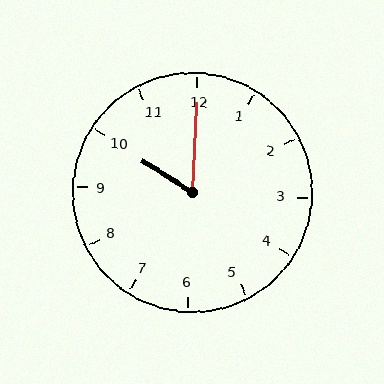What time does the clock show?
10:00.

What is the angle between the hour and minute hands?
Approximately 60 degrees.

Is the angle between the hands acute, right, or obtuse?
It is acute.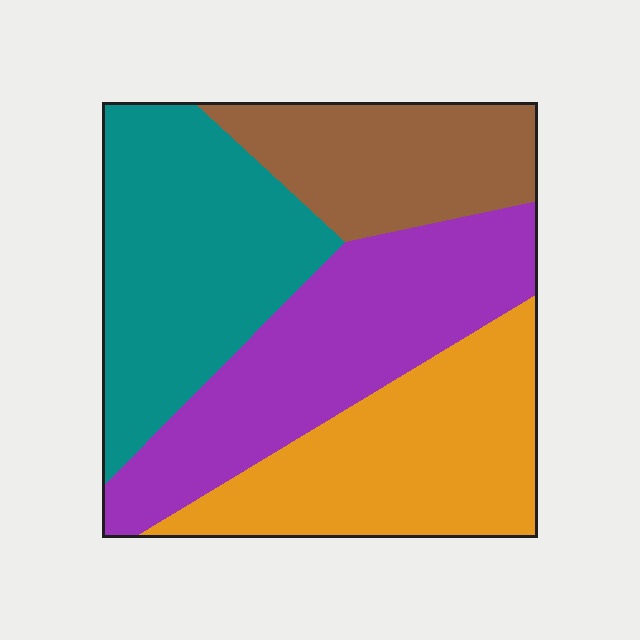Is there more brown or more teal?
Teal.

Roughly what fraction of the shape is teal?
Teal covers about 30% of the shape.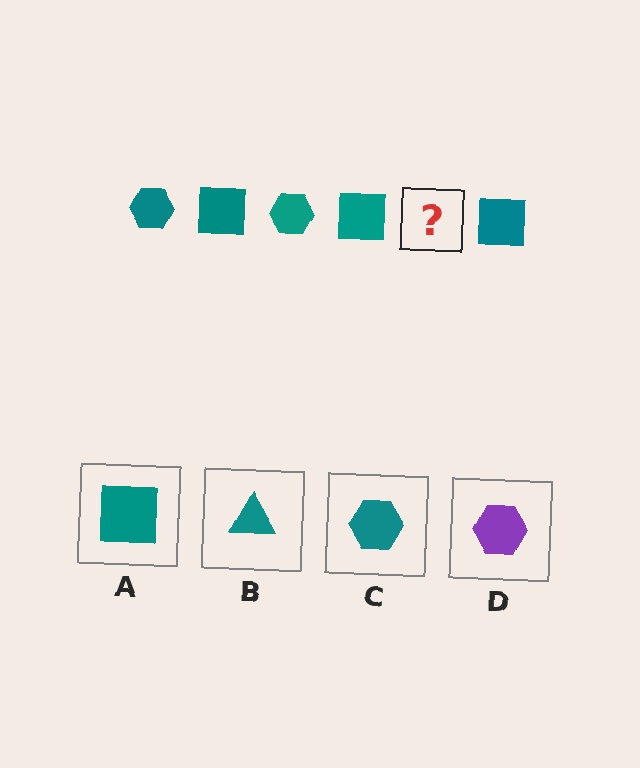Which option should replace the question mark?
Option C.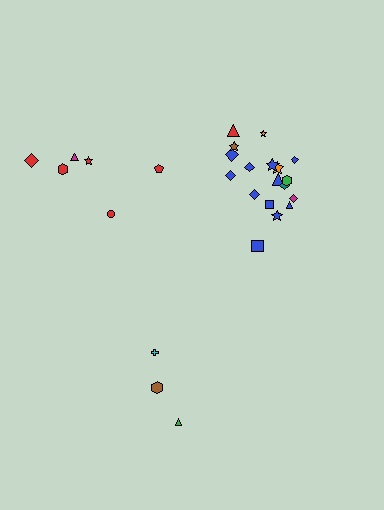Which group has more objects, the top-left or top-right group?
The top-right group.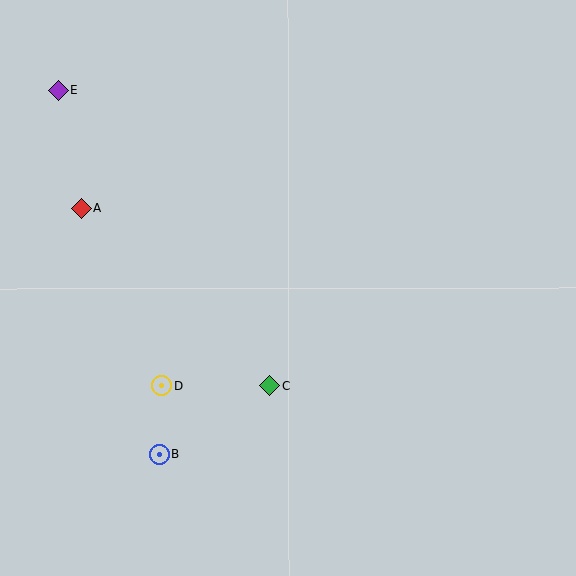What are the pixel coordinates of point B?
Point B is at (160, 455).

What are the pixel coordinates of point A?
Point A is at (81, 209).